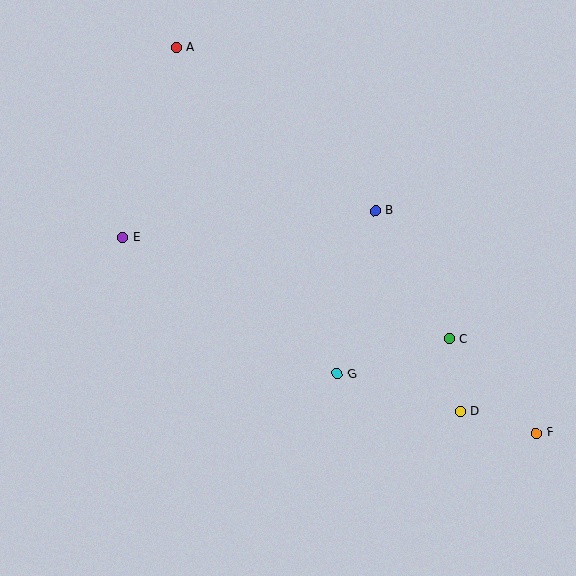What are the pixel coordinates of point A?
Point A is at (176, 47).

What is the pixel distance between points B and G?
The distance between B and G is 168 pixels.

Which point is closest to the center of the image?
Point G at (337, 374) is closest to the center.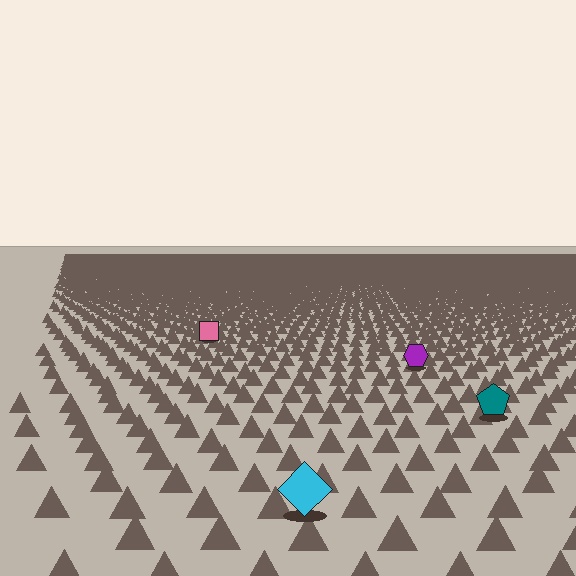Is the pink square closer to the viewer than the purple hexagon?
No. The purple hexagon is closer — you can tell from the texture gradient: the ground texture is coarser near it.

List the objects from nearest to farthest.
From nearest to farthest: the cyan diamond, the teal pentagon, the purple hexagon, the pink square.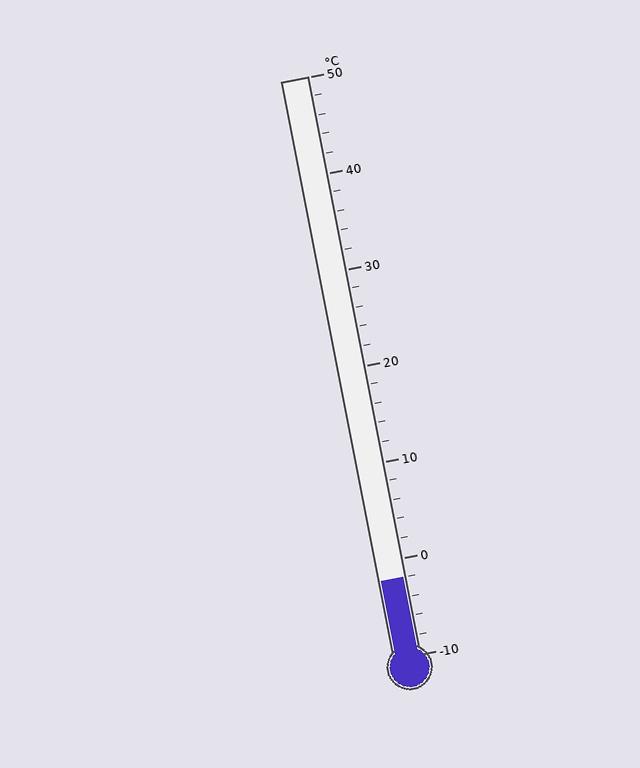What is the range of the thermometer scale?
The thermometer scale ranges from -10°C to 50°C.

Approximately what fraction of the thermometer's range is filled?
The thermometer is filled to approximately 15% of its range.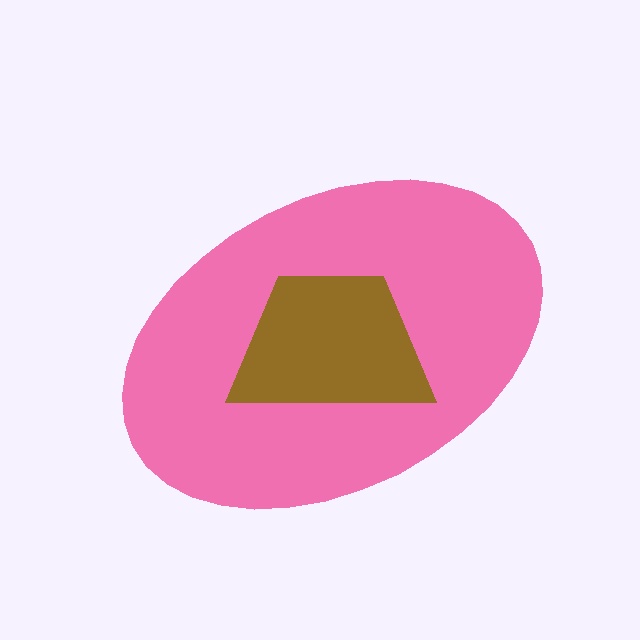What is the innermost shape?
The brown trapezoid.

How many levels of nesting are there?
2.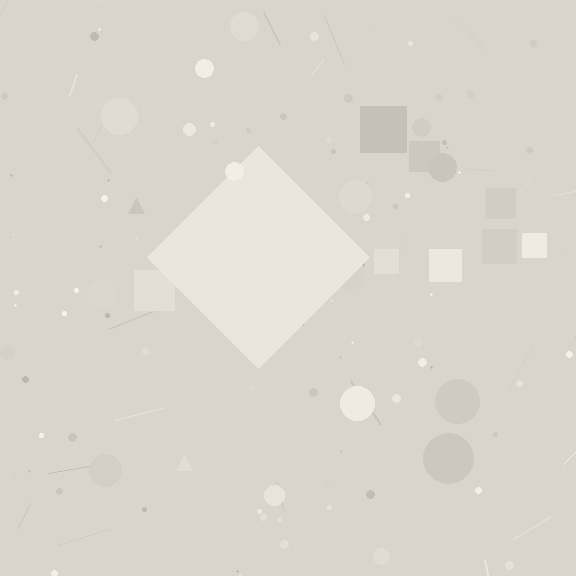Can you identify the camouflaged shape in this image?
The camouflaged shape is a diamond.